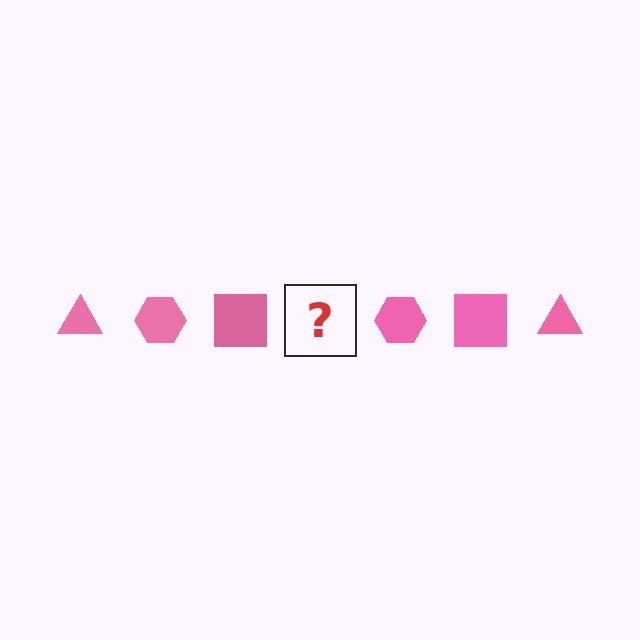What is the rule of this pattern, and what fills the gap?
The rule is that the pattern cycles through triangle, hexagon, square shapes in pink. The gap should be filled with a pink triangle.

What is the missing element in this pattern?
The missing element is a pink triangle.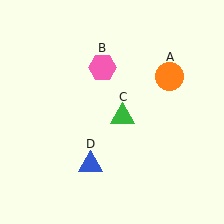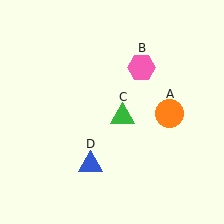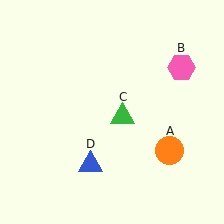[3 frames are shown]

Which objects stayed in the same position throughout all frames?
Green triangle (object C) and blue triangle (object D) remained stationary.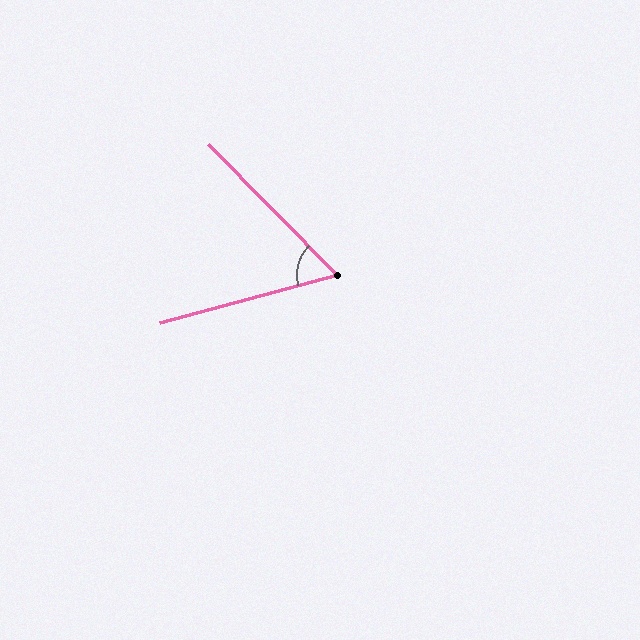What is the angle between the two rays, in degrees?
Approximately 61 degrees.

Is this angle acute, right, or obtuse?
It is acute.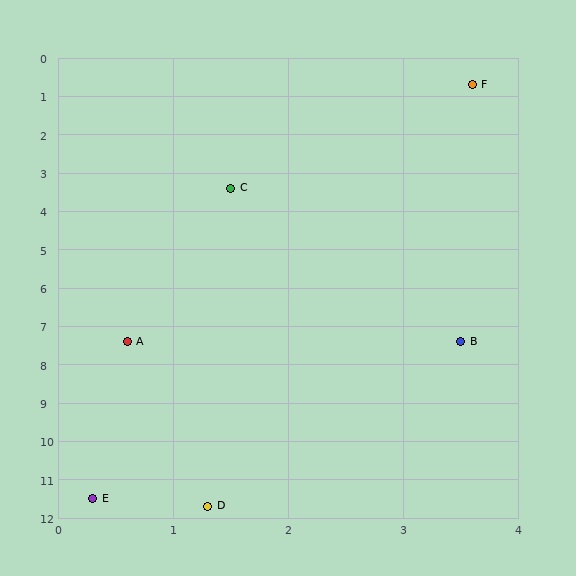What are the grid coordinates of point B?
Point B is at approximately (3.5, 7.4).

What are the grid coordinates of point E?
Point E is at approximately (0.3, 11.5).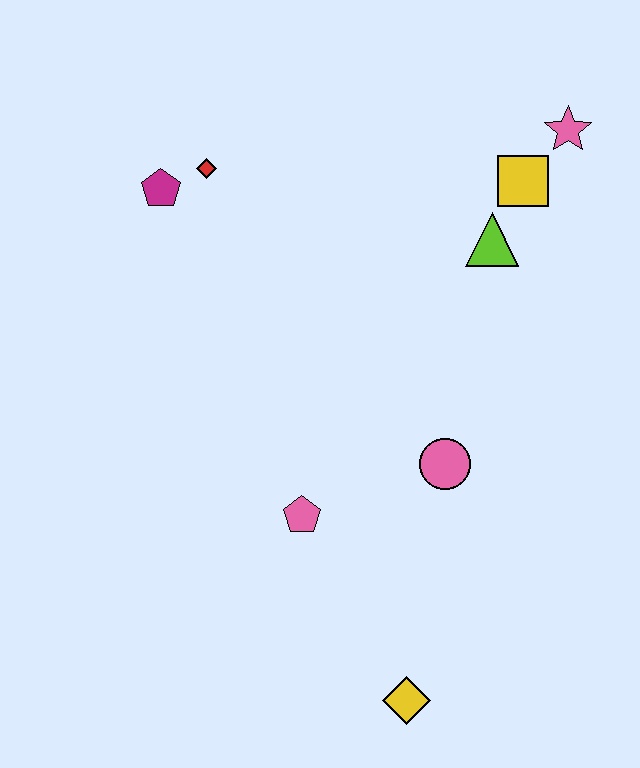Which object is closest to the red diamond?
The magenta pentagon is closest to the red diamond.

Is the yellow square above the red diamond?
No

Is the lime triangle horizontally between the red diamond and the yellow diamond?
No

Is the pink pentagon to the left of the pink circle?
Yes